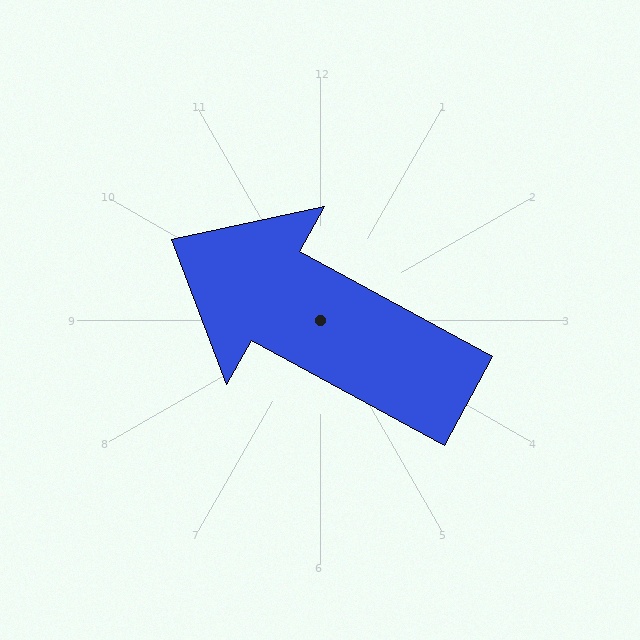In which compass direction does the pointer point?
Northwest.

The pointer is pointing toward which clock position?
Roughly 10 o'clock.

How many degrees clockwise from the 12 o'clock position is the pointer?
Approximately 299 degrees.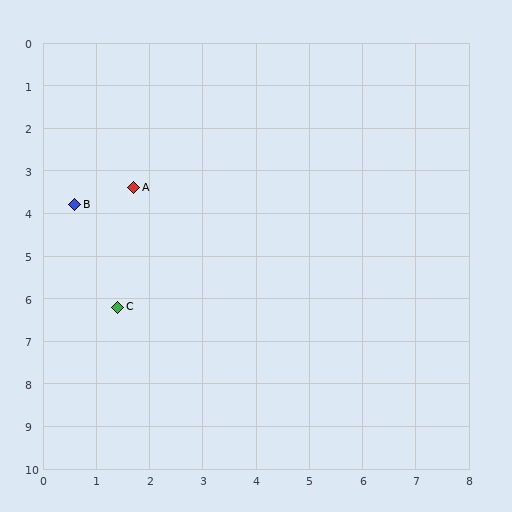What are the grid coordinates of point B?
Point B is at approximately (0.6, 3.8).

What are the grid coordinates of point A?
Point A is at approximately (1.7, 3.4).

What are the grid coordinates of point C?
Point C is at approximately (1.4, 6.2).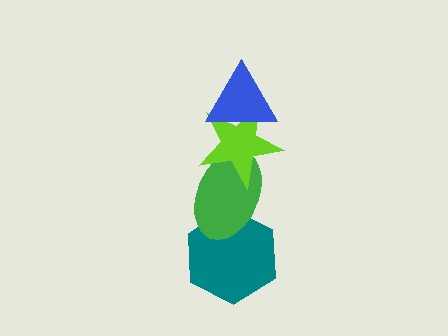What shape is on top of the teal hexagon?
The green ellipse is on top of the teal hexagon.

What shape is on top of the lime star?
The blue triangle is on top of the lime star.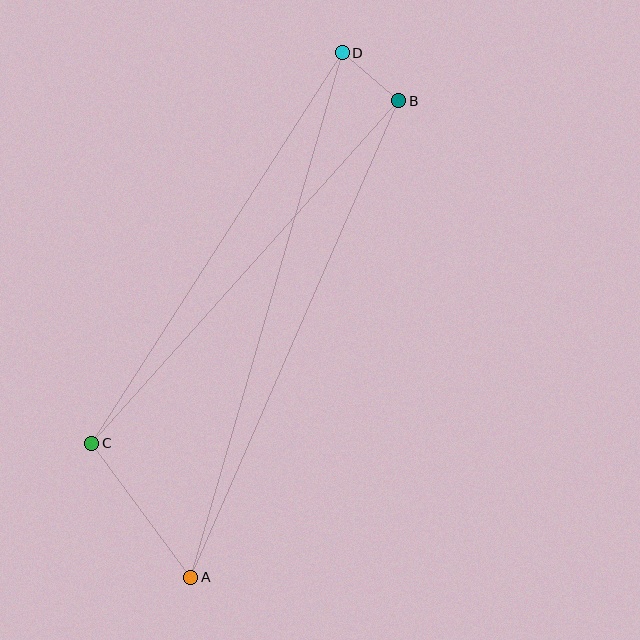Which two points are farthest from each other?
Points A and D are farthest from each other.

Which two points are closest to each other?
Points B and D are closest to each other.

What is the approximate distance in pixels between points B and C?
The distance between B and C is approximately 460 pixels.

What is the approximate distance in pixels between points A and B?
The distance between A and B is approximately 520 pixels.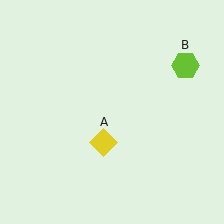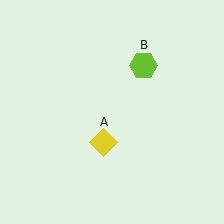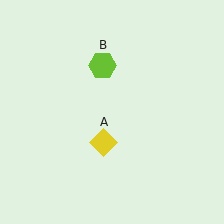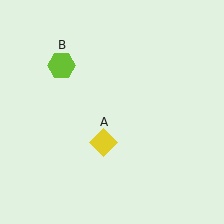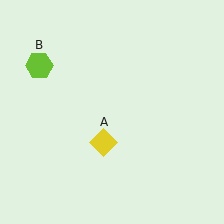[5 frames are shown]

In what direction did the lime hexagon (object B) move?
The lime hexagon (object B) moved left.